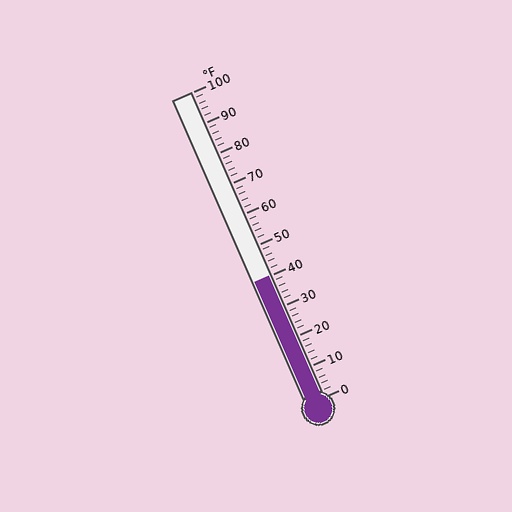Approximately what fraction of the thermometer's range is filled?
The thermometer is filled to approximately 40% of its range.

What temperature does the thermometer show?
The thermometer shows approximately 40°F.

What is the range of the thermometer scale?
The thermometer scale ranges from 0°F to 100°F.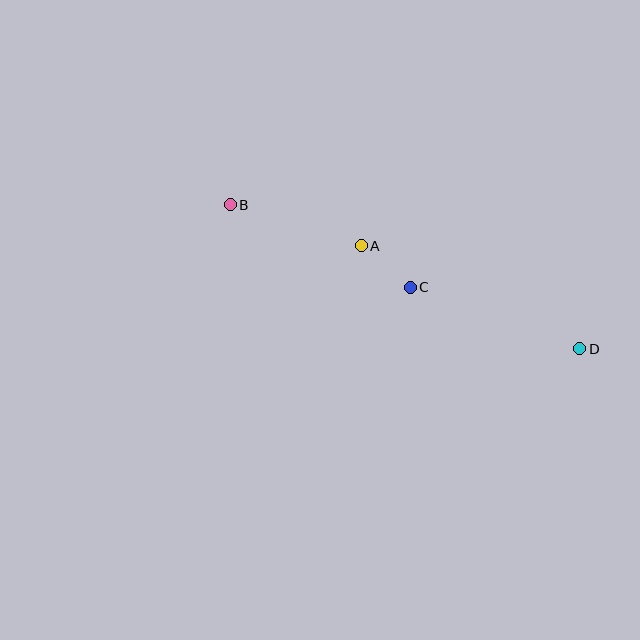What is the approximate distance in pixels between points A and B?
The distance between A and B is approximately 137 pixels.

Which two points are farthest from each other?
Points B and D are farthest from each other.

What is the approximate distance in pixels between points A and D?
The distance between A and D is approximately 242 pixels.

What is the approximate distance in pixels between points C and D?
The distance between C and D is approximately 180 pixels.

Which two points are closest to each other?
Points A and C are closest to each other.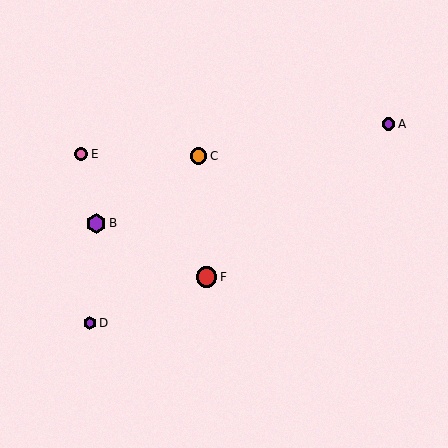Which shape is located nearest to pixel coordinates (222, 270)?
The red circle (labeled F) at (207, 277) is nearest to that location.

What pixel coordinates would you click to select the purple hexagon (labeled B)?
Click at (96, 223) to select the purple hexagon B.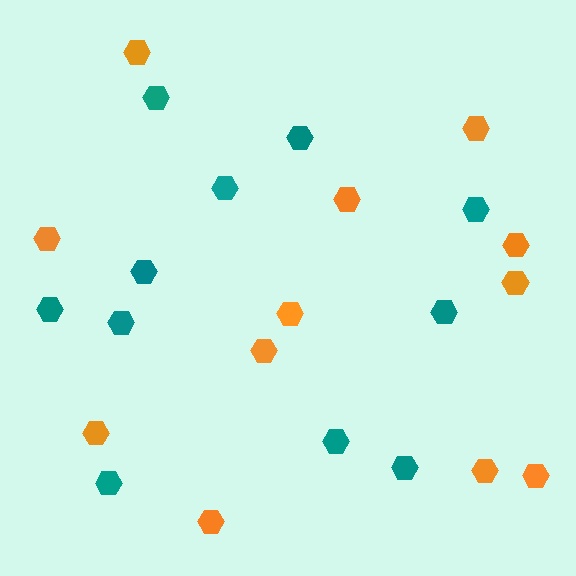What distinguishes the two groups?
There are 2 groups: one group of orange hexagons (12) and one group of teal hexagons (11).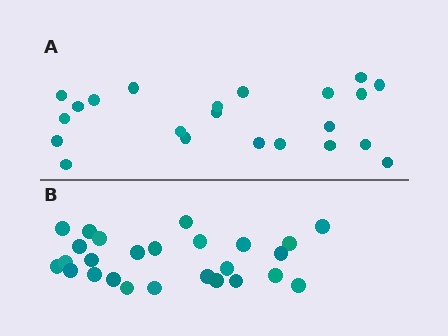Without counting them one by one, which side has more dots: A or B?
Region B (the bottom region) has more dots.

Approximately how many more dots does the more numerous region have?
Region B has about 4 more dots than region A.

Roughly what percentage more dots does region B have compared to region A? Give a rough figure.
About 20% more.